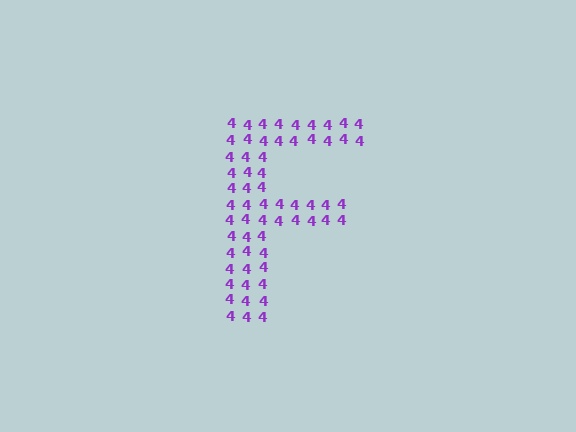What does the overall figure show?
The overall figure shows the letter F.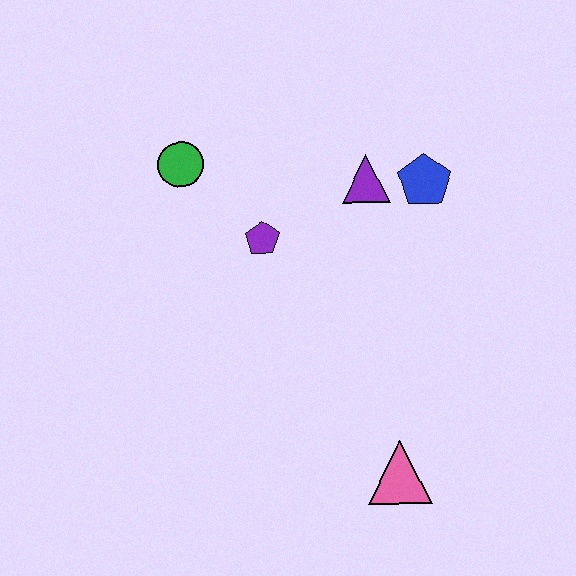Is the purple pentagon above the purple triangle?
No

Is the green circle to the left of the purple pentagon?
Yes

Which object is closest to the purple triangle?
The blue pentagon is closest to the purple triangle.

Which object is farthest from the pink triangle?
The green circle is farthest from the pink triangle.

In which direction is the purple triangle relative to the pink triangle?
The purple triangle is above the pink triangle.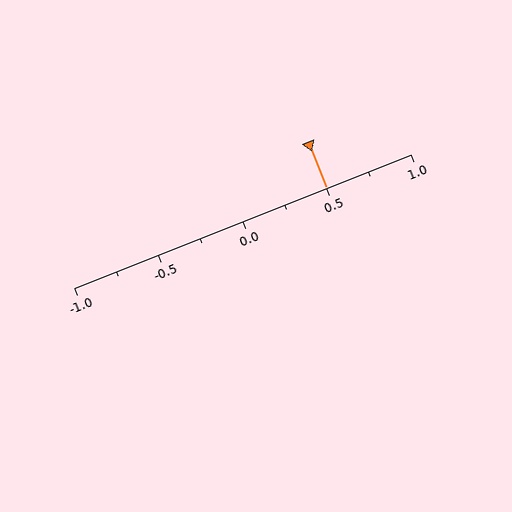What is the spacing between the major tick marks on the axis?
The major ticks are spaced 0.5 apart.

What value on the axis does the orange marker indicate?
The marker indicates approximately 0.5.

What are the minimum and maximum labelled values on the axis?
The axis runs from -1.0 to 1.0.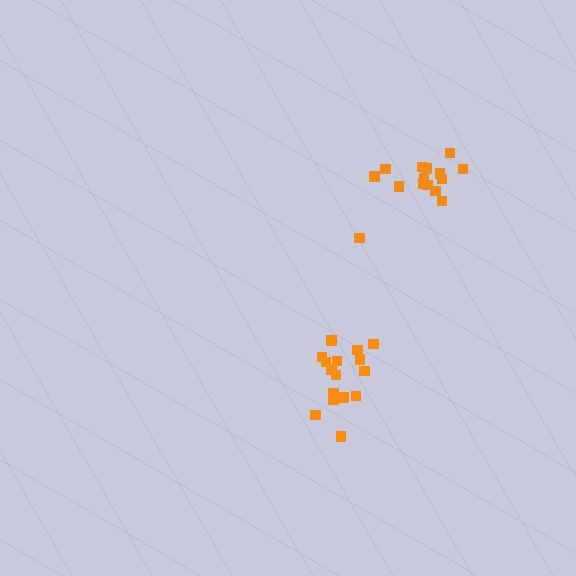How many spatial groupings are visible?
There are 2 spatial groupings.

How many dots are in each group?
Group 1: 15 dots, Group 2: 16 dots (31 total).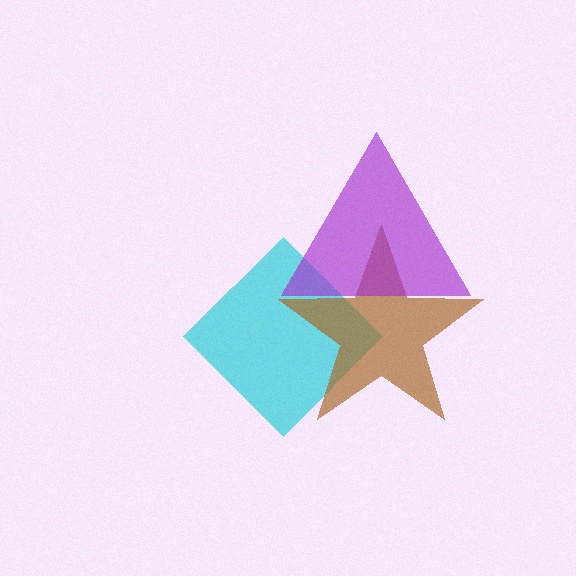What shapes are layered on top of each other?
The layered shapes are: a cyan diamond, a brown star, a purple triangle.